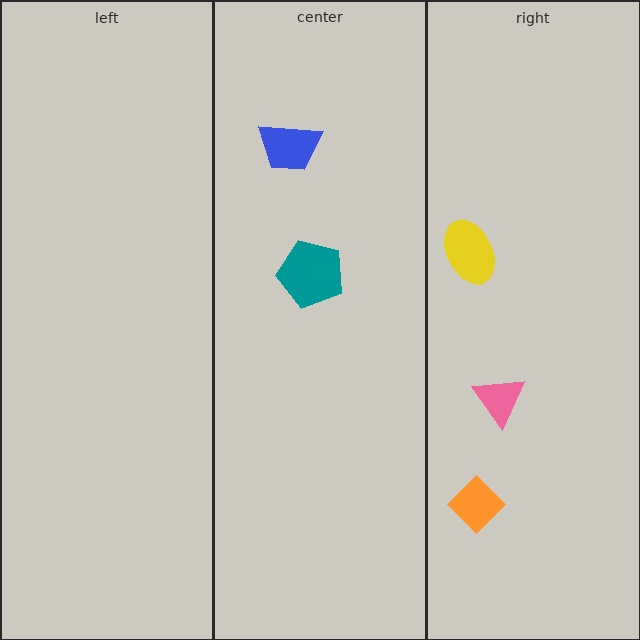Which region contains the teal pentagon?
The center region.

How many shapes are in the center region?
2.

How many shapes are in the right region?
3.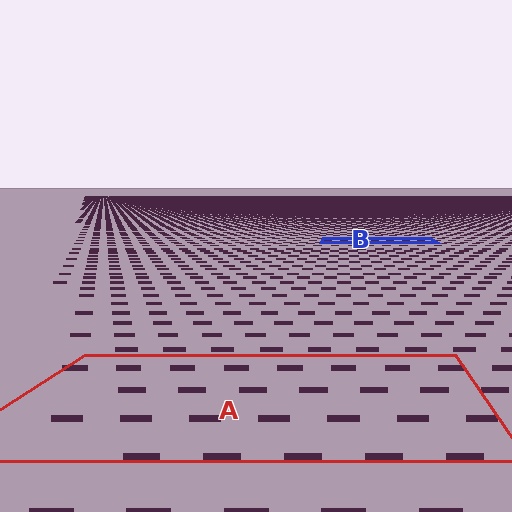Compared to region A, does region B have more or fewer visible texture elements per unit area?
Region B has more texture elements per unit area — they are packed more densely because it is farther away.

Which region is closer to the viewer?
Region A is closer. The texture elements there are larger and more spread out.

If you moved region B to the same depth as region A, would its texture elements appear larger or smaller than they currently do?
They would appear larger. At a closer depth, the same texture elements are projected at a bigger on-screen size.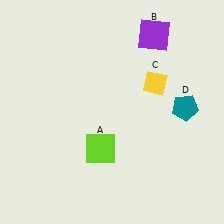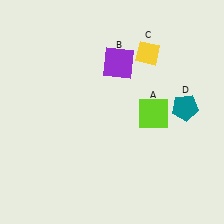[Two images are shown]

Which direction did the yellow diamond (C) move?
The yellow diamond (C) moved up.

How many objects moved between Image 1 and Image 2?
3 objects moved between the two images.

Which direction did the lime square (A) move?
The lime square (A) moved right.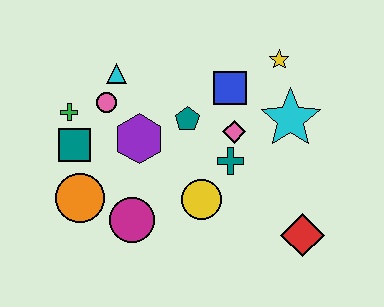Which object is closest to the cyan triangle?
The pink circle is closest to the cyan triangle.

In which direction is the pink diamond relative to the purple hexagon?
The pink diamond is to the right of the purple hexagon.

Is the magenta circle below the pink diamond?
Yes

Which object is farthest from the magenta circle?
The yellow star is farthest from the magenta circle.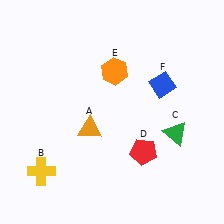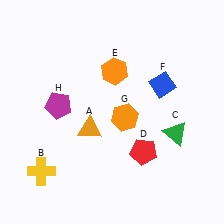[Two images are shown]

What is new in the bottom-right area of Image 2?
An orange hexagon (G) was added in the bottom-right area of Image 2.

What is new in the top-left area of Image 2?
A magenta pentagon (H) was added in the top-left area of Image 2.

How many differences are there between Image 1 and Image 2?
There are 2 differences between the two images.